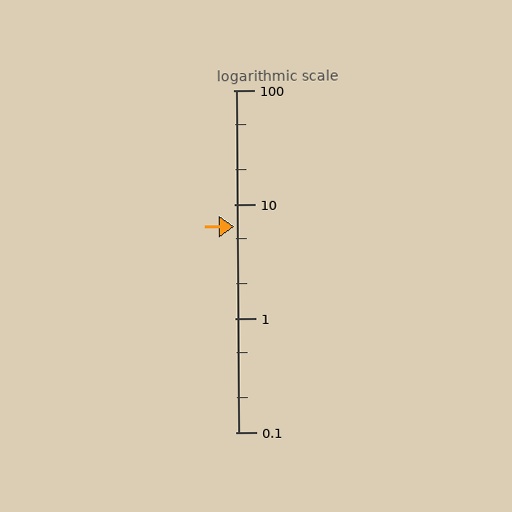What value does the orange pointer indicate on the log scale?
The pointer indicates approximately 6.3.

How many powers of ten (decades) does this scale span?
The scale spans 3 decades, from 0.1 to 100.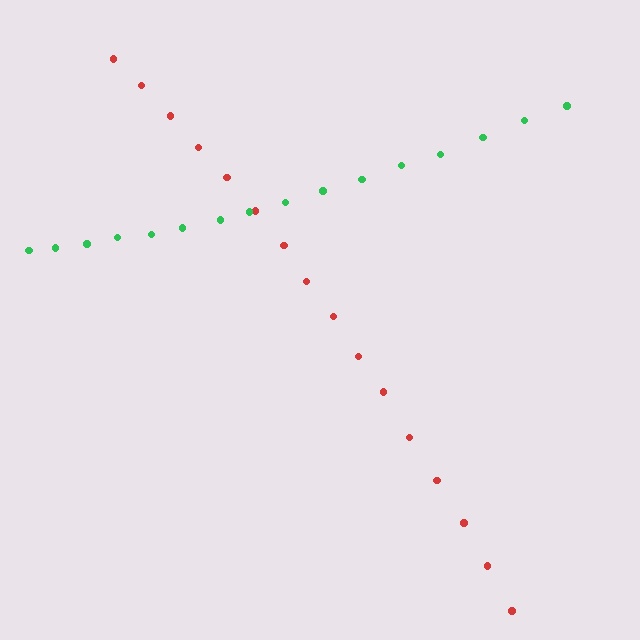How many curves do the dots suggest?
There are 2 distinct paths.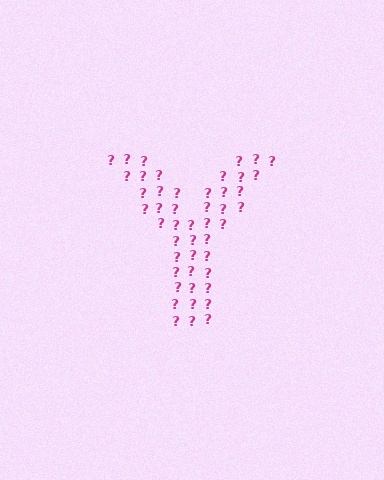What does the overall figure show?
The overall figure shows the letter Y.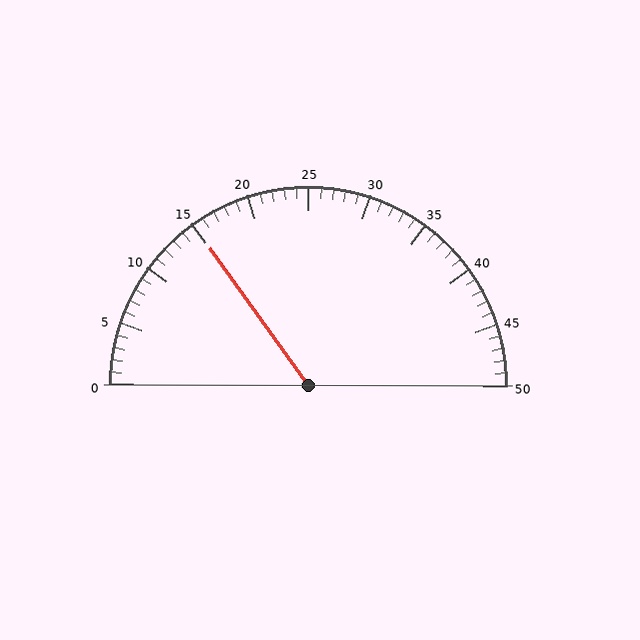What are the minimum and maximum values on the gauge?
The gauge ranges from 0 to 50.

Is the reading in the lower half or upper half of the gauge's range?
The reading is in the lower half of the range (0 to 50).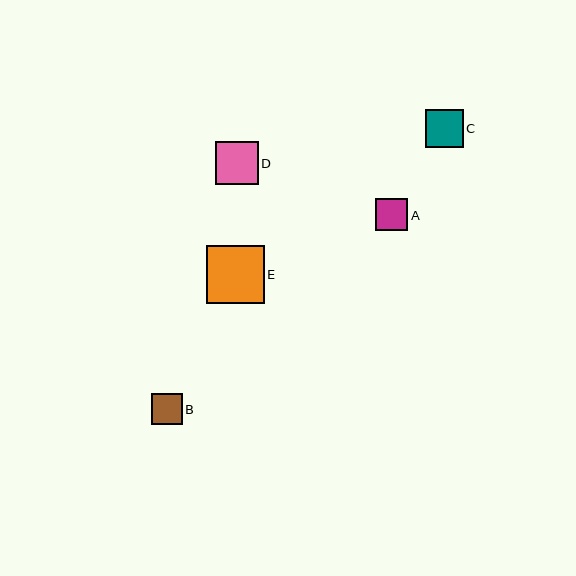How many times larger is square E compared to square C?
Square E is approximately 1.5 times the size of square C.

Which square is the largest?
Square E is the largest with a size of approximately 57 pixels.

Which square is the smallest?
Square B is the smallest with a size of approximately 31 pixels.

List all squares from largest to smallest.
From largest to smallest: E, D, C, A, B.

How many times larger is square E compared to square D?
Square E is approximately 1.4 times the size of square D.